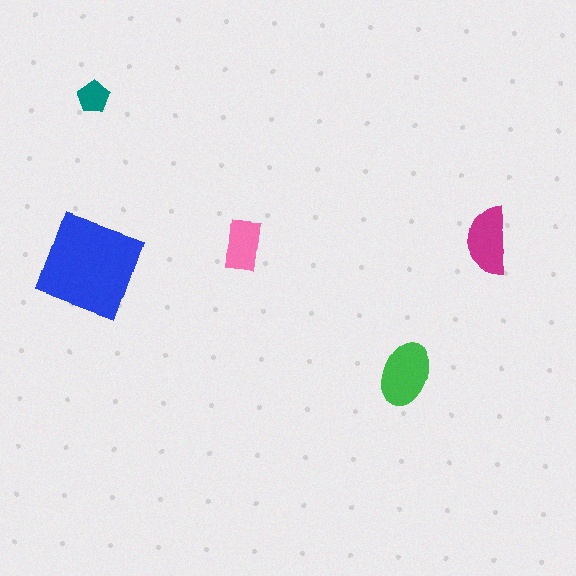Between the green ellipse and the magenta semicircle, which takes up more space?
The green ellipse.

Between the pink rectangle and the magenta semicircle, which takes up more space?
The magenta semicircle.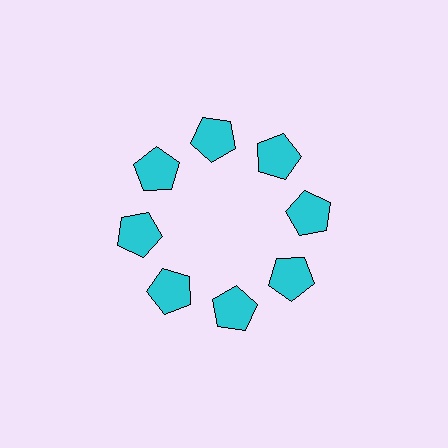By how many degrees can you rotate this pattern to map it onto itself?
The pattern maps onto itself every 45 degrees of rotation.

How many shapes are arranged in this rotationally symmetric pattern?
There are 8 shapes, arranged in 8 groups of 1.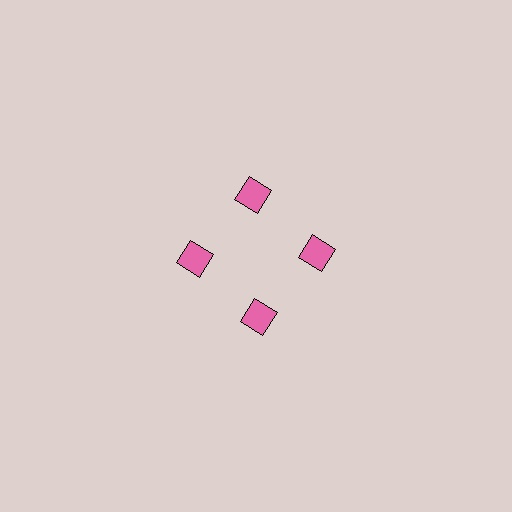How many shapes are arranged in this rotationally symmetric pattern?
There are 4 shapes, arranged in 4 groups of 1.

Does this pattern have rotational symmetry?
Yes, this pattern has 4-fold rotational symmetry. It looks the same after rotating 90 degrees around the center.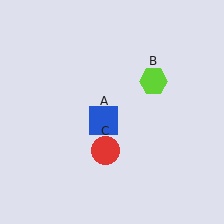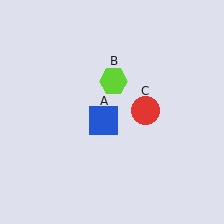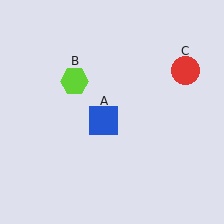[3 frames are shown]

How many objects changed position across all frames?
2 objects changed position: lime hexagon (object B), red circle (object C).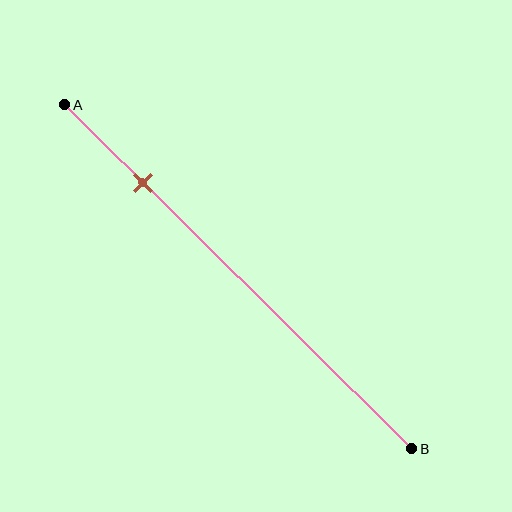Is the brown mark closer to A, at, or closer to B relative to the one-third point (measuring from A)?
The brown mark is closer to point A than the one-third point of segment AB.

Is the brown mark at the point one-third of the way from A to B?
No, the mark is at about 25% from A, not at the 33% one-third point.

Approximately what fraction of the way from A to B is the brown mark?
The brown mark is approximately 25% of the way from A to B.